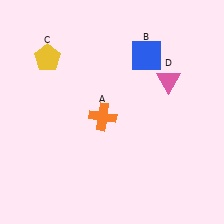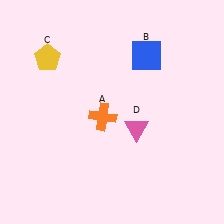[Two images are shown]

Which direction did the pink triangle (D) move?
The pink triangle (D) moved down.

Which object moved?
The pink triangle (D) moved down.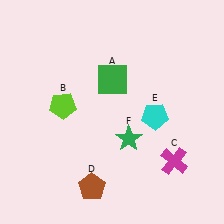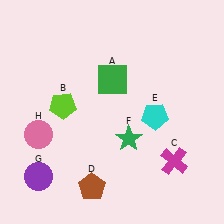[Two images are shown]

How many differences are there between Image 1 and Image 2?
There are 2 differences between the two images.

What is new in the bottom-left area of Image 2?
A pink circle (H) was added in the bottom-left area of Image 2.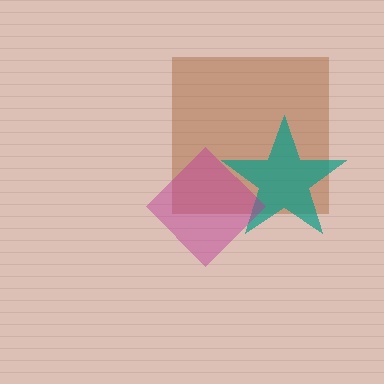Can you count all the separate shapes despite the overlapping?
Yes, there are 3 separate shapes.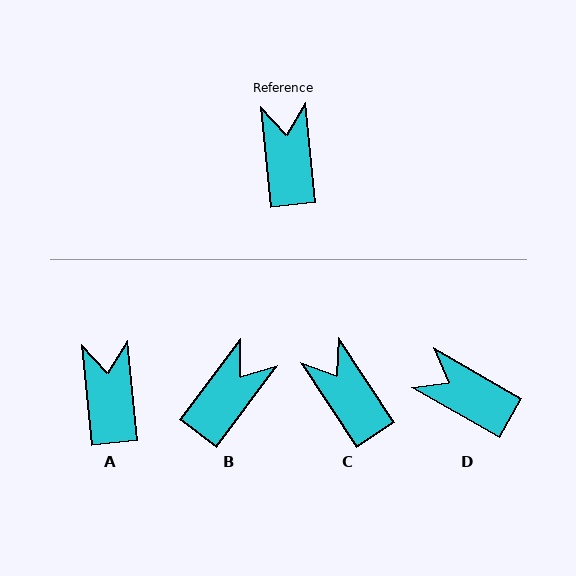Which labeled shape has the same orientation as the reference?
A.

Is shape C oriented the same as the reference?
No, it is off by about 28 degrees.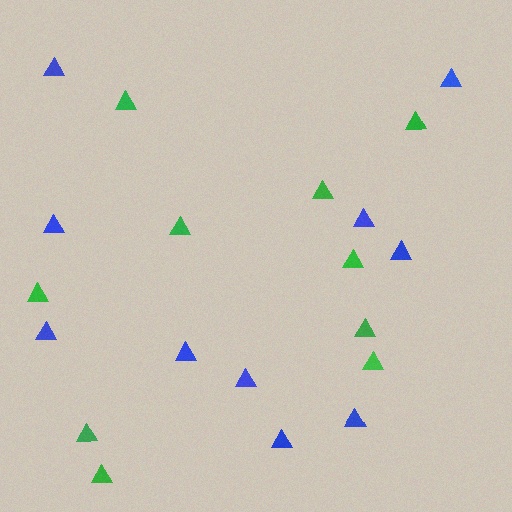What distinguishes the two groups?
There are 2 groups: one group of green triangles (10) and one group of blue triangles (10).